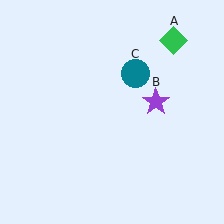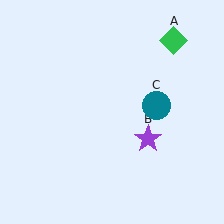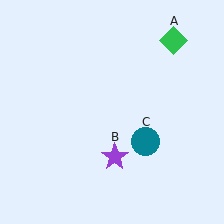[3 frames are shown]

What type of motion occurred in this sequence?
The purple star (object B), teal circle (object C) rotated clockwise around the center of the scene.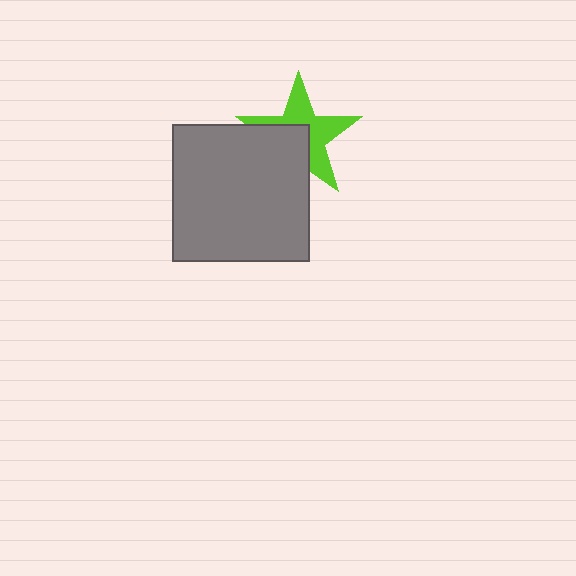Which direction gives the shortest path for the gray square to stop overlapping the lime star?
Moving toward the lower-left gives the shortest separation.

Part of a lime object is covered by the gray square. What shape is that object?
It is a star.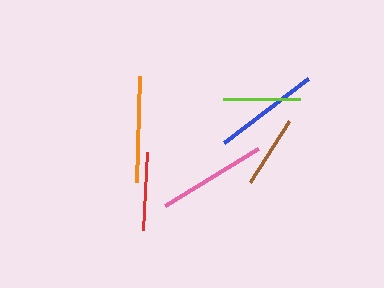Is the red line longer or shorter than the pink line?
The pink line is longer than the red line.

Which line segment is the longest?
The pink line is the longest at approximately 109 pixels.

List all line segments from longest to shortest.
From longest to shortest: pink, blue, orange, red, lime, brown.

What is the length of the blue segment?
The blue segment is approximately 106 pixels long.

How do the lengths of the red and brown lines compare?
The red and brown lines are approximately the same length.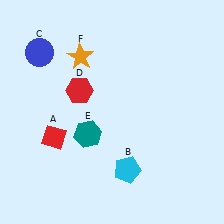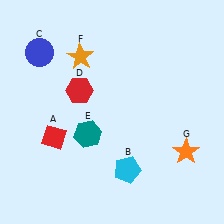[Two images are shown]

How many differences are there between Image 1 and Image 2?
There is 1 difference between the two images.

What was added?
An orange star (G) was added in Image 2.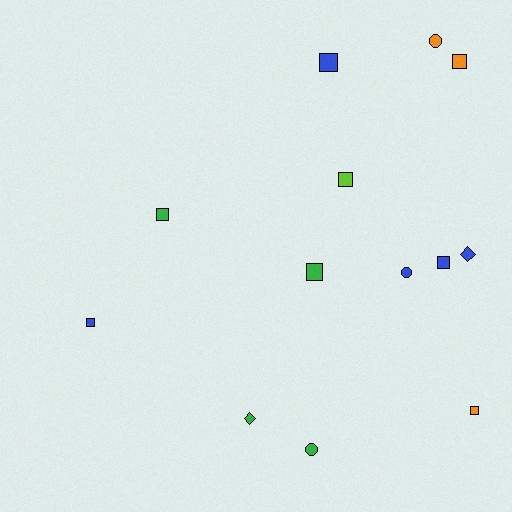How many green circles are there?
There is 1 green circle.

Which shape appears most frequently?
Square, with 8 objects.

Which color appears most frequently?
Blue, with 5 objects.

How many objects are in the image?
There are 13 objects.